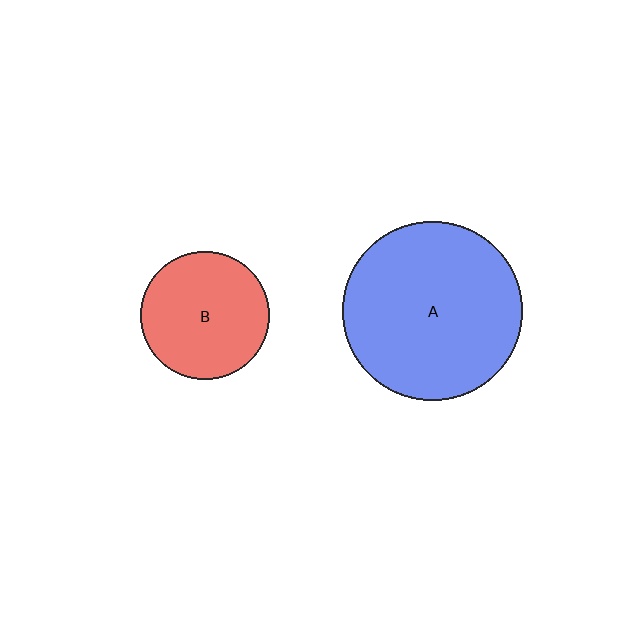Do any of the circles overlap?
No, none of the circles overlap.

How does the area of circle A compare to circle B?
Approximately 1.9 times.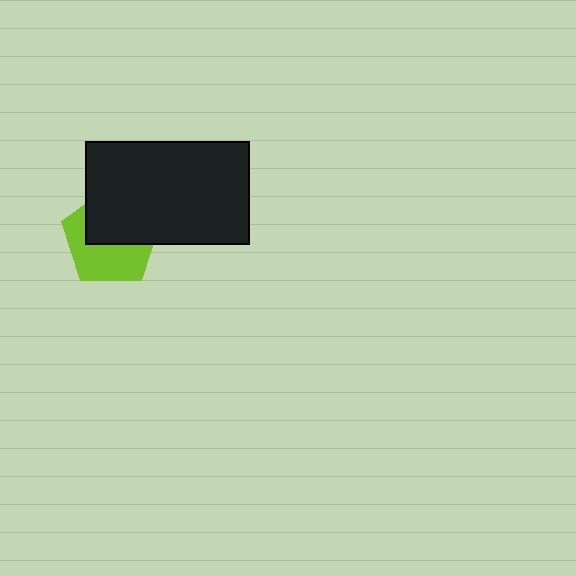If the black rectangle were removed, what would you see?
You would see the complete lime pentagon.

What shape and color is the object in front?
The object in front is a black rectangle.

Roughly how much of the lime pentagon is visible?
About half of it is visible (roughly 50%).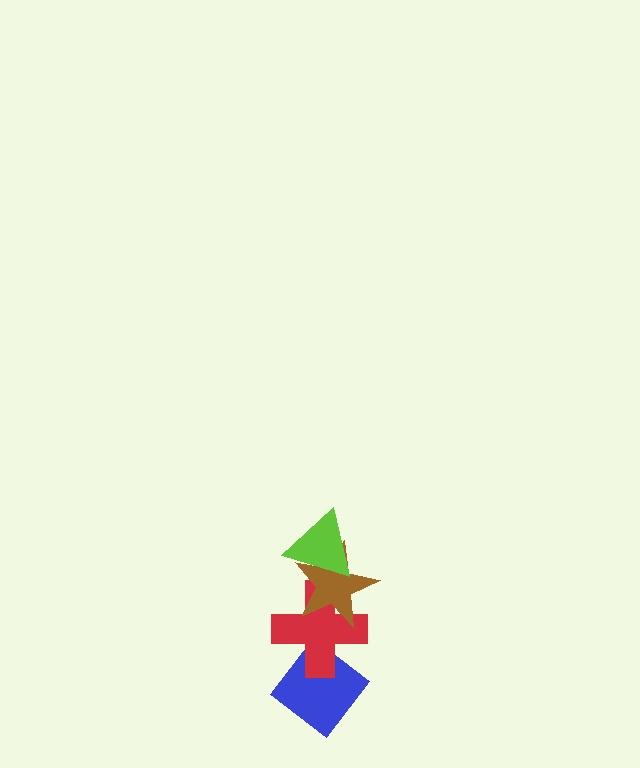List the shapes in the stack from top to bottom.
From top to bottom: the lime triangle, the brown star, the red cross, the blue diamond.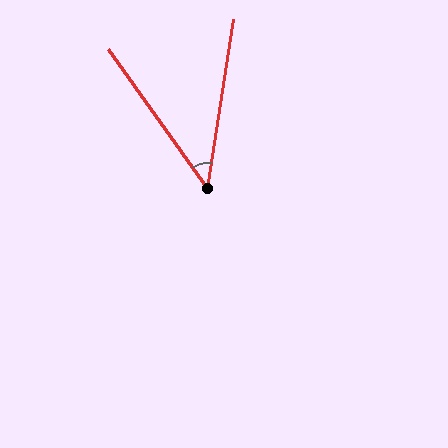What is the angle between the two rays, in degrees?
Approximately 44 degrees.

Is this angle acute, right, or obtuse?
It is acute.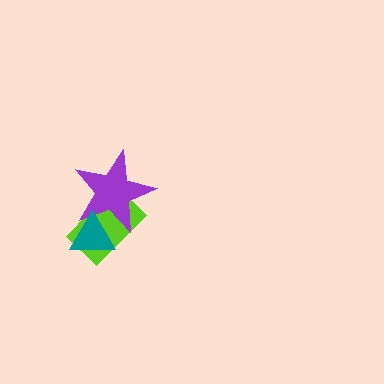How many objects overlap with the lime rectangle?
2 objects overlap with the lime rectangle.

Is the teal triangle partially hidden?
No, no other shape covers it.